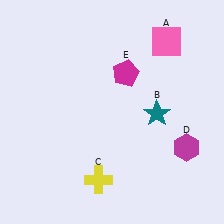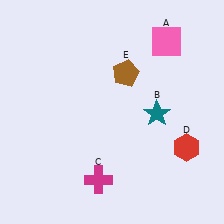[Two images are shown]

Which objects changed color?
C changed from yellow to magenta. D changed from magenta to red. E changed from magenta to brown.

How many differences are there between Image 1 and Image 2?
There are 3 differences between the two images.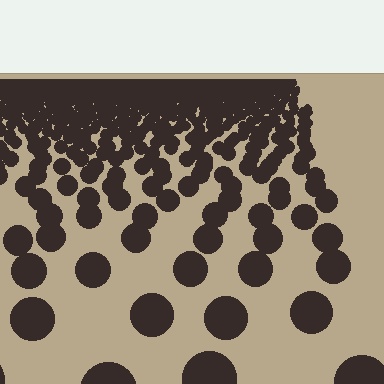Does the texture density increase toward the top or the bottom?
Density increases toward the top.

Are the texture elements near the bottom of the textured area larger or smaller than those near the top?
Larger. Near the bottom, elements are closer to the viewer and appear at a bigger on-screen size.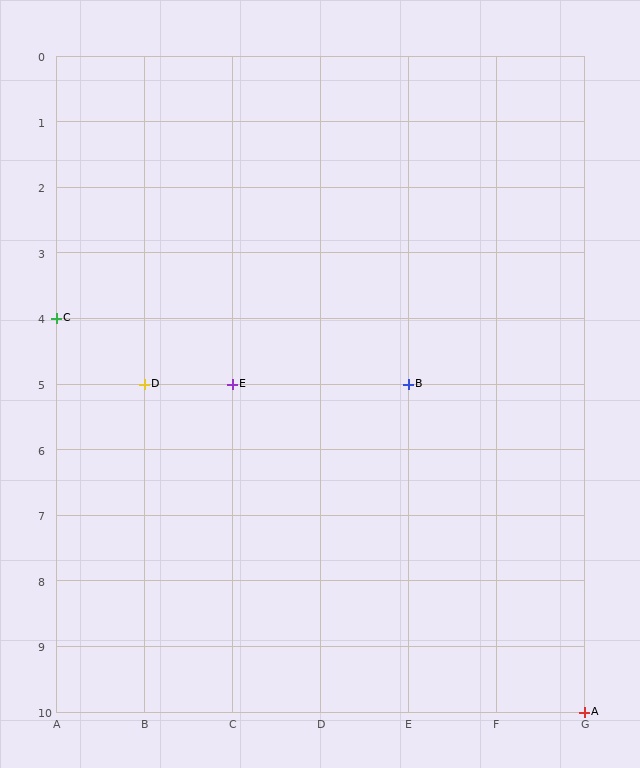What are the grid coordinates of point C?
Point C is at grid coordinates (A, 4).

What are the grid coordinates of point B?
Point B is at grid coordinates (E, 5).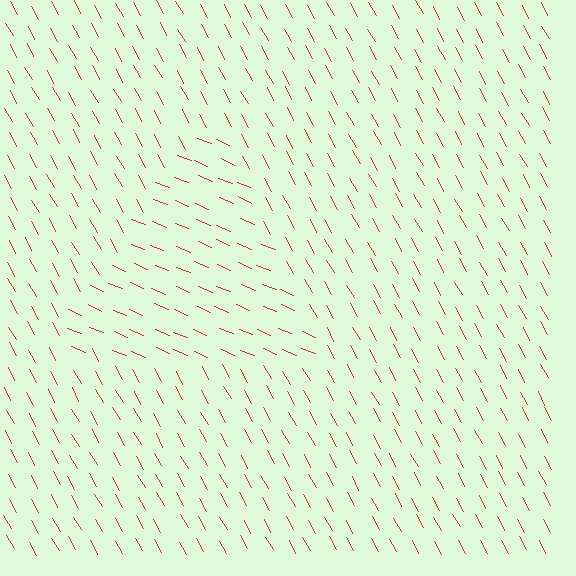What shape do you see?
I see a triangle.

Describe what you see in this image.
The image is filled with small red line segments. A triangle region in the image has lines oriented differently from the surrounding lines, creating a visible texture boundary.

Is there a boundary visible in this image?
Yes, there is a texture boundary formed by a change in line orientation.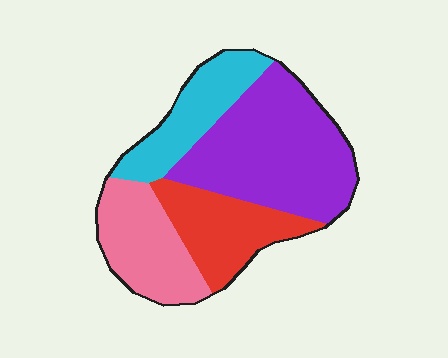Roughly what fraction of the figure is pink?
Pink covers 21% of the figure.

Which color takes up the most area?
Purple, at roughly 40%.